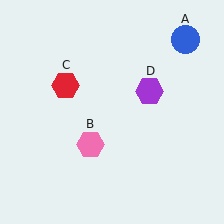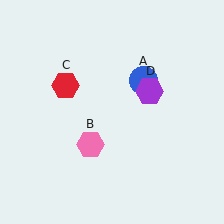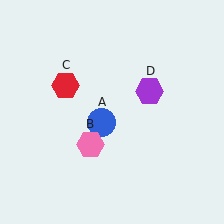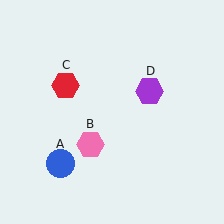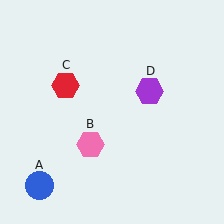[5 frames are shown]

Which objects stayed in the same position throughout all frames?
Pink hexagon (object B) and red hexagon (object C) and purple hexagon (object D) remained stationary.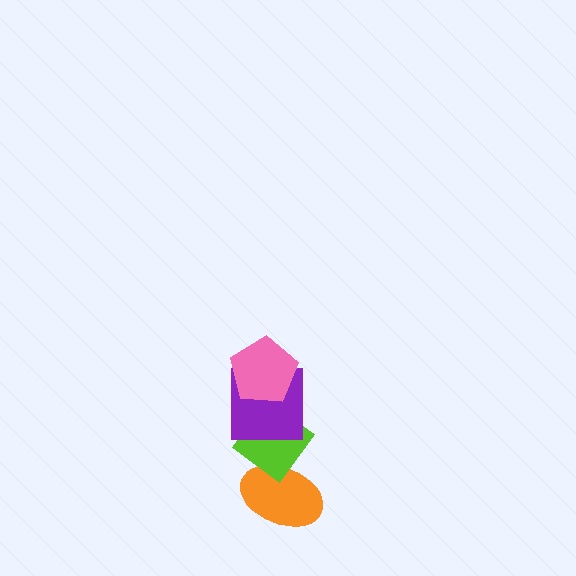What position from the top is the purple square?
The purple square is 2nd from the top.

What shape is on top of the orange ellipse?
The lime diamond is on top of the orange ellipse.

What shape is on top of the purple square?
The pink pentagon is on top of the purple square.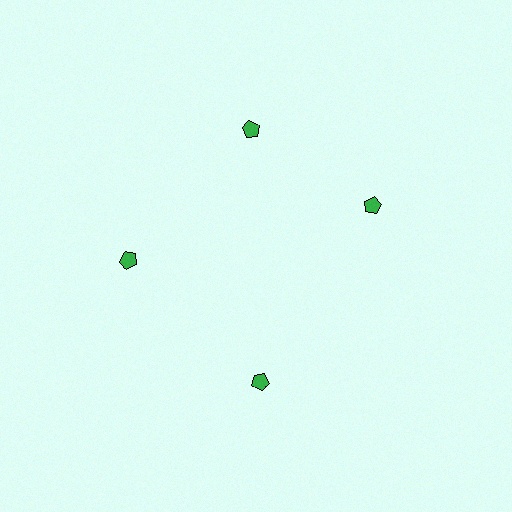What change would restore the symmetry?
The symmetry would be restored by rotating it back into even spacing with its neighbors so that all 4 pentagons sit at equal angles and equal distance from the center.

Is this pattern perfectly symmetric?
No. The 4 green pentagons are arranged in a ring, but one element near the 3 o'clock position is rotated out of alignment along the ring, breaking the 4-fold rotational symmetry.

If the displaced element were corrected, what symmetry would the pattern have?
It would have 4-fold rotational symmetry — the pattern would map onto itself every 90 degrees.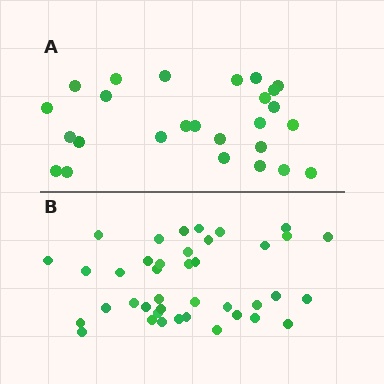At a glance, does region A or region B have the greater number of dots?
Region B (the bottom region) has more dots.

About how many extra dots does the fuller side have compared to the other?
Region B has approximately 15 more dots than region A.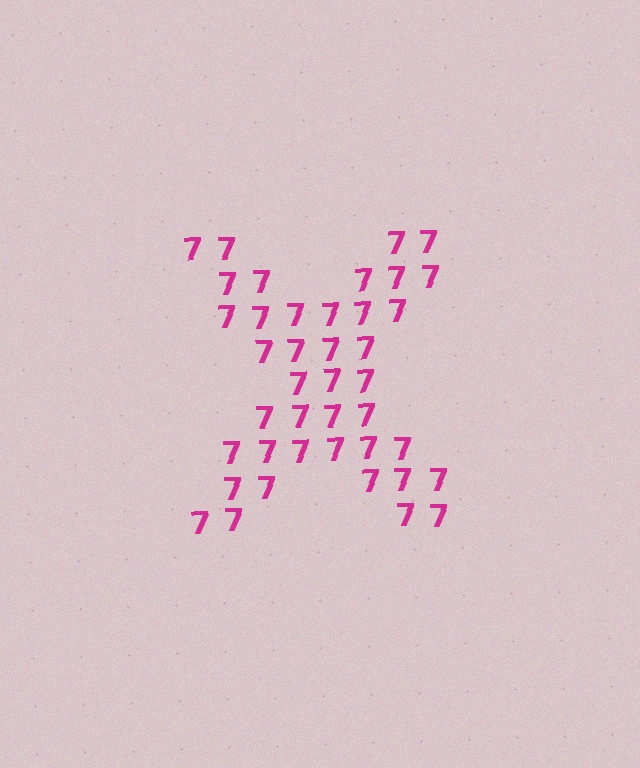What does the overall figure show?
The overall figure shows the letter X.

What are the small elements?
The small elements are digit 7's.